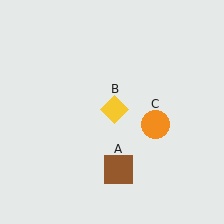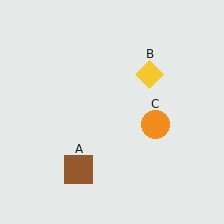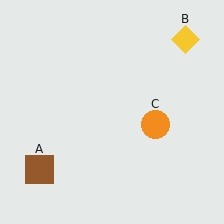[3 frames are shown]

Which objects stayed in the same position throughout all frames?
Orange circle (object C) remained stationary.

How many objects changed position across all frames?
2 objects changed position: brown square (object A), yellow diamond (object B).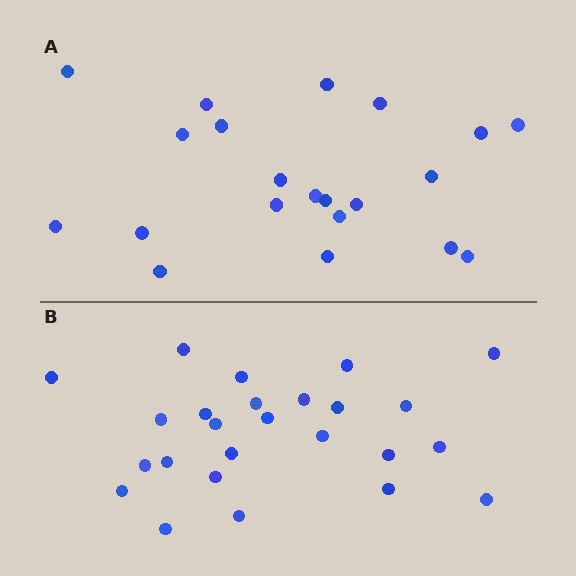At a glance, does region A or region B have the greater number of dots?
Region B (the bottom region) has more dots.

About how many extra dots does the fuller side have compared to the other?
Region B has about 4 more dots than region A.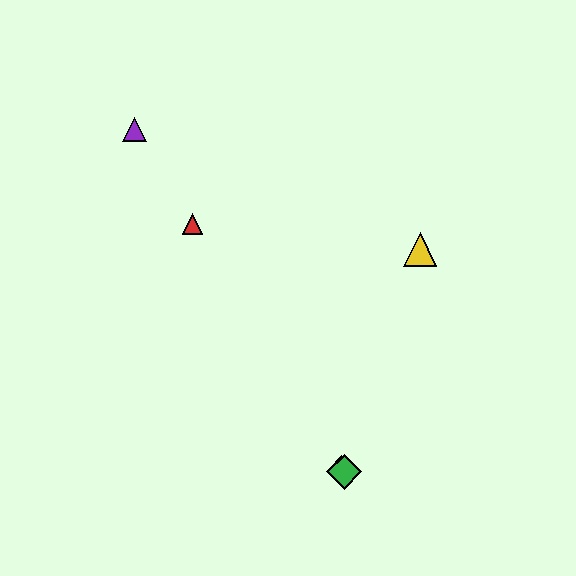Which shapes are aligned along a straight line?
The red triangle, the blue diamond, the green diamond, the purple triangle are aligned along a straight line.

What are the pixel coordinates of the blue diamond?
The blue diamond is at (342, 468).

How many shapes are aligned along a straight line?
4 shapes (the red triangle, the blue diamond, the green diamond, the purple triangle) are aligned along a straight line.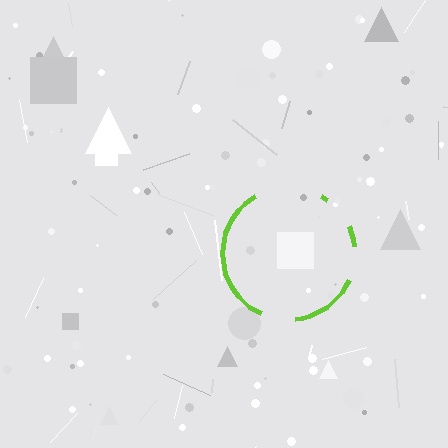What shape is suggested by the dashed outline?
The dashed outline suggests a circle.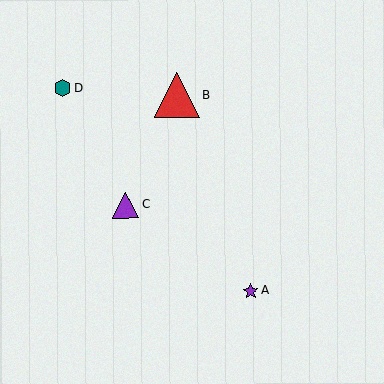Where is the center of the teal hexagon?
The center of the teal hexagon is at (62, 88).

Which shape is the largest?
The red triangle (labeled B) is the largest.